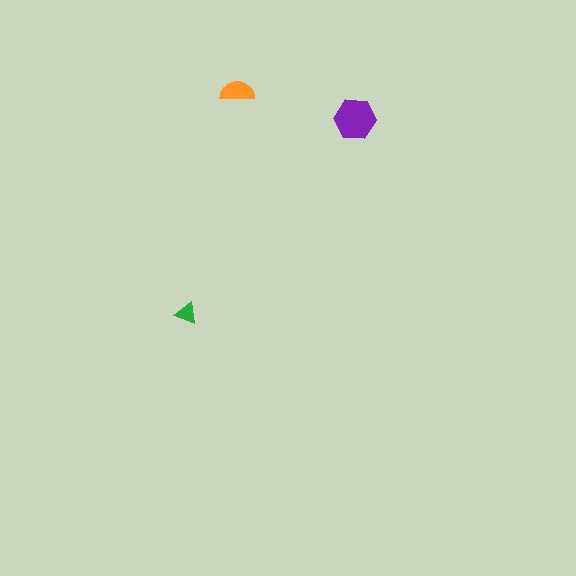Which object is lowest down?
The green triangle is bottommost.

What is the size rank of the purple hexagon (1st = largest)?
1st.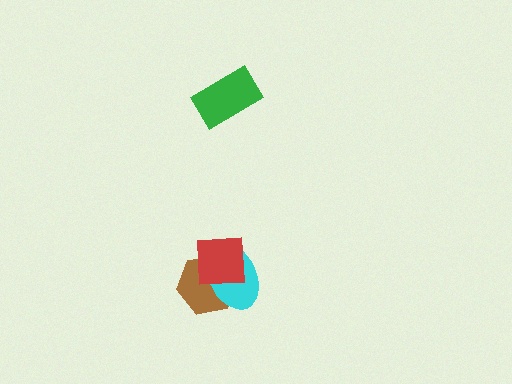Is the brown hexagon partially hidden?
Yes, it is partially covered by another shape.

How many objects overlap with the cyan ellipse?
2 objects overlap with the cyan ellipse.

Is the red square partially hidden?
No, no other shape covers it.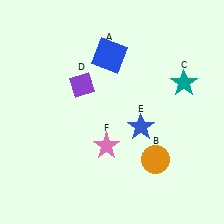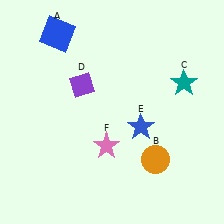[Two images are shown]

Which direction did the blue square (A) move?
The blue square (A) moved left.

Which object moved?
The blue square (A) moved left.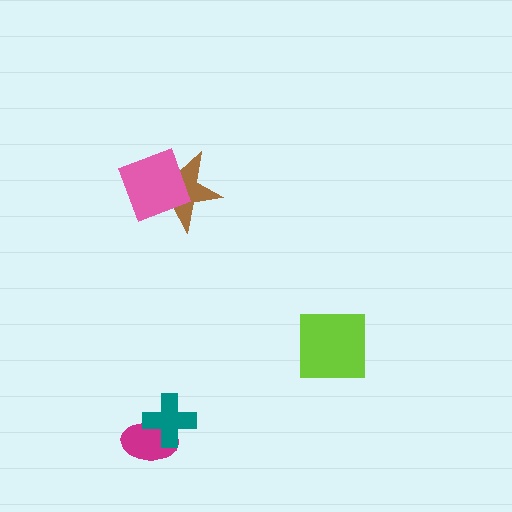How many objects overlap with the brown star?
1 object overlaps with the brown star.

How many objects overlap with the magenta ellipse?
1 object overlaps with the magenta ellipse.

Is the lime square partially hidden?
No, no other shape covers it.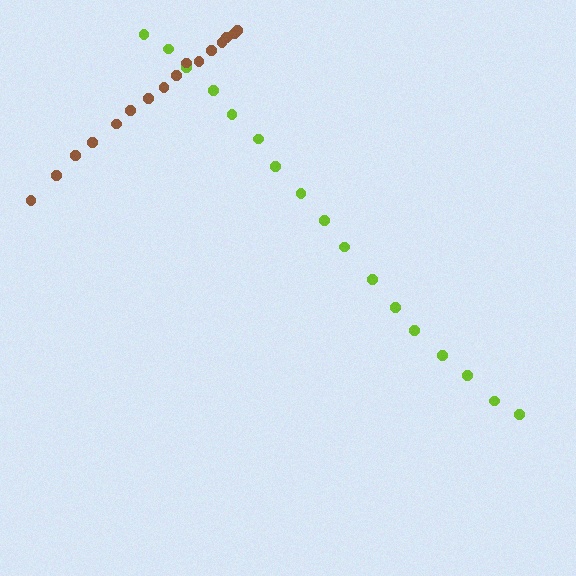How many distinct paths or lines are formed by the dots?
There are 2 distinct paths.